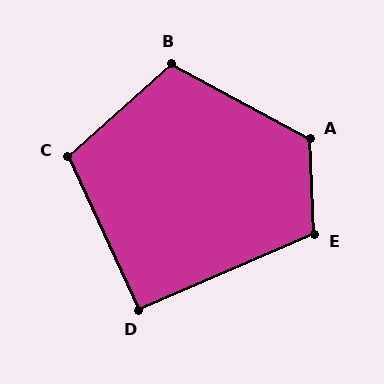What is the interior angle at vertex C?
Approximately 107 degrees (obtuse).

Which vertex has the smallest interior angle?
D, at approximately 92 degrees.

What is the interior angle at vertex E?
Approximately 111 degrees (obtuse).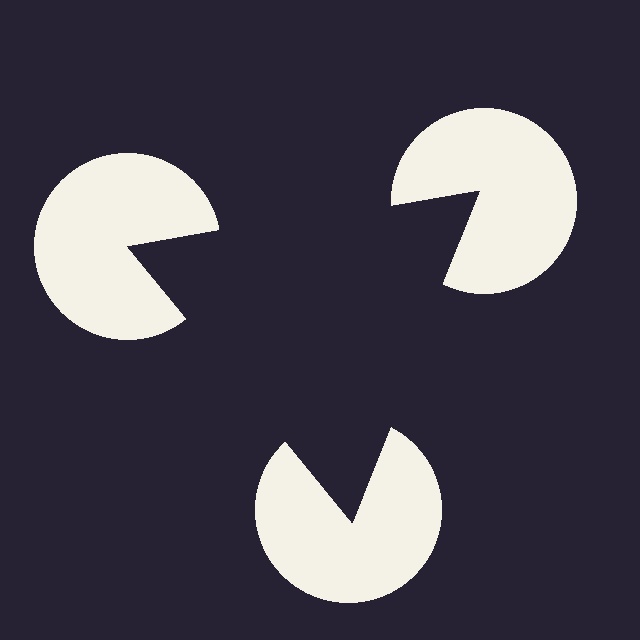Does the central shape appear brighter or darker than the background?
It typically appears slightly darker than the background, even though no actual brightness change is drawn.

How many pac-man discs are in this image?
There are 3 — one at each vertex of the illusory triangle.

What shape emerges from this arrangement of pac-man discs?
An illusory triangle — its edges are inferred from the aligned wedge cuts in the pac-man discs, not physically drawn.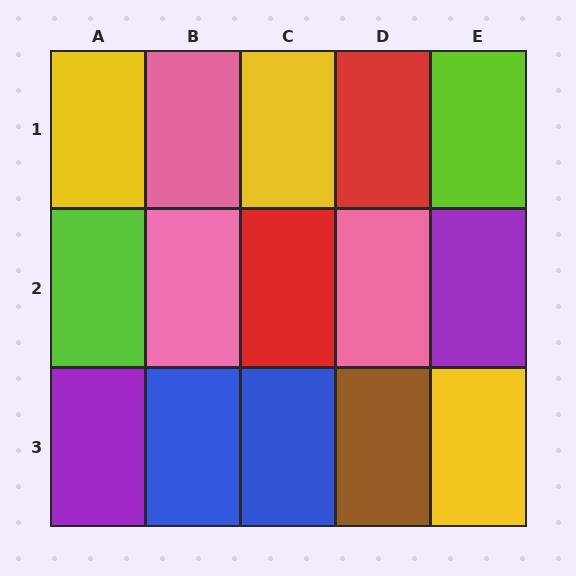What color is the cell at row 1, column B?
Pink.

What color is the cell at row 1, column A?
Yellow.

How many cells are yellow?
3 cells are yellow.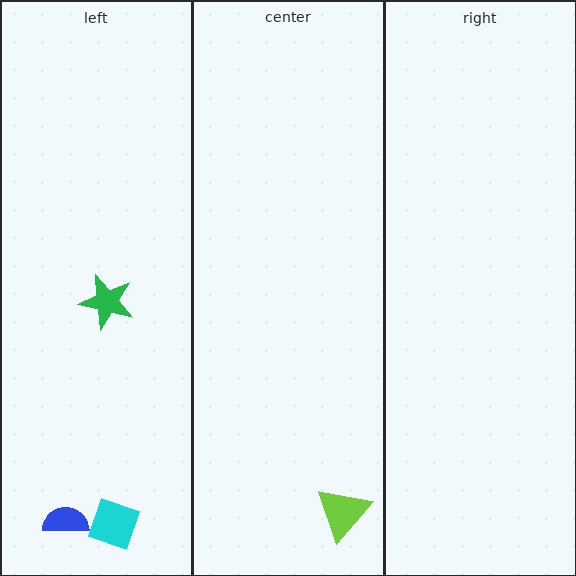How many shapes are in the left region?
3.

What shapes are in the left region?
The green star, the blue semicircle, the cyan square.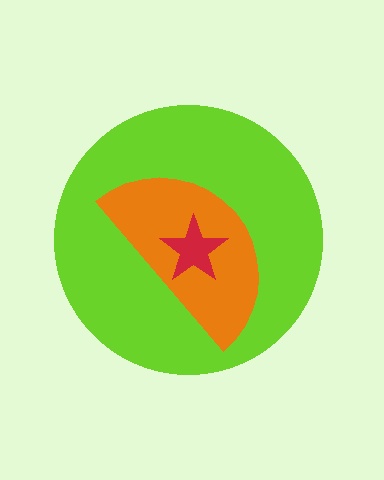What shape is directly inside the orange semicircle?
The red star.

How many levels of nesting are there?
3.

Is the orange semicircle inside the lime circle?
Yes.